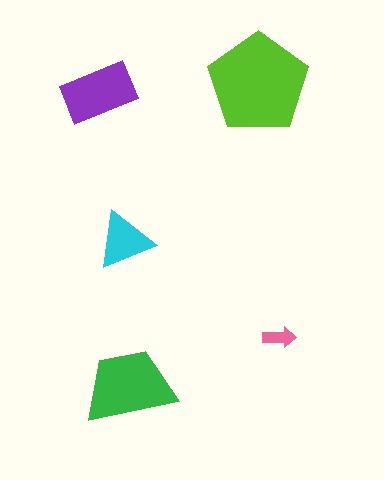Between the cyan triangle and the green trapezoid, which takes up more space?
The green trapezoid.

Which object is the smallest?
The pink arrow.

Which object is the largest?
The lime pentagon.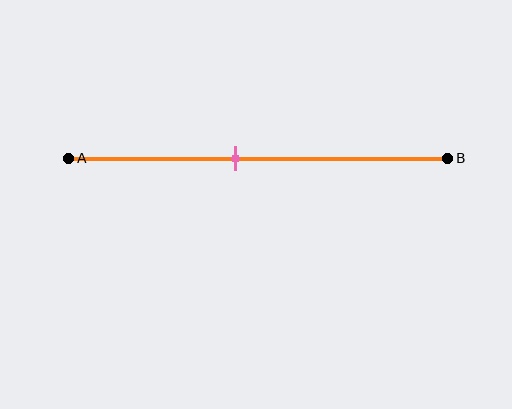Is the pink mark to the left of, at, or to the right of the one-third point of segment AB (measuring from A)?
The pink mark is to the right of the one-third point of segment AB.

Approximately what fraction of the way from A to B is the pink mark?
The pink mark is approximately 45% of the way from A to B.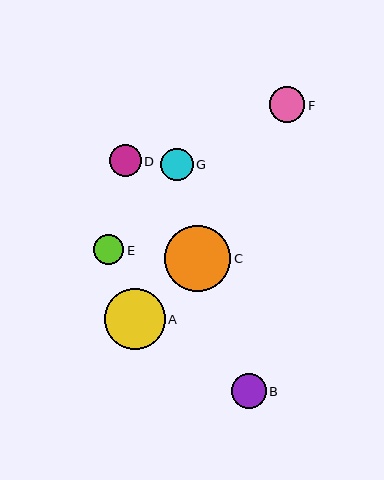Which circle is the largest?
Circle C is the largest with a size of approximately 66 pixels.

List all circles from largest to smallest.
From largest to smallest: C, A, F, B, G, D, E.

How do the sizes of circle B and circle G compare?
Circle B and circle G are approximately the same size.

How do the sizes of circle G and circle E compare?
Circle G and circle E are approximately the same size.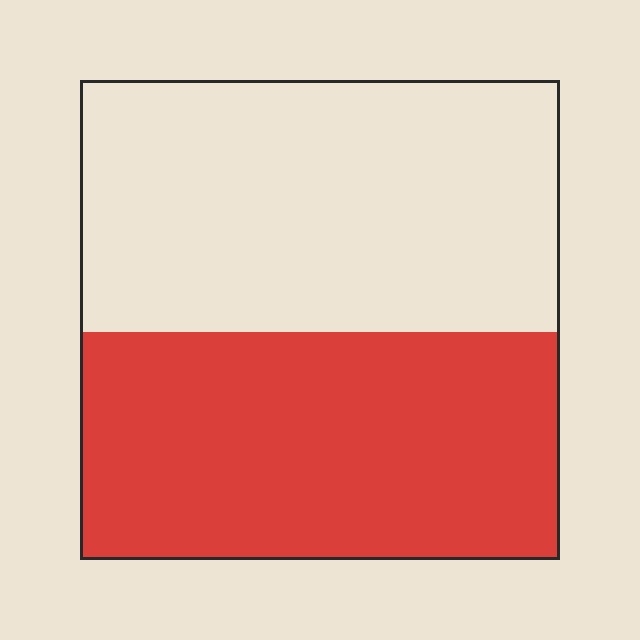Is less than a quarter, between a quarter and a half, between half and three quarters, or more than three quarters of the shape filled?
Between a quarter and a half.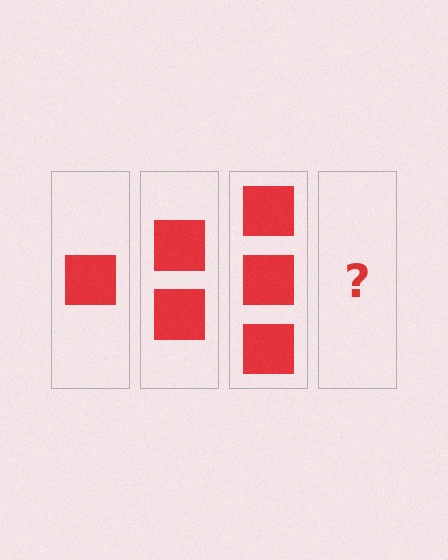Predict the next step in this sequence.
The next step is 4 squares.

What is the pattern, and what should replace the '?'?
The pattern is that each step adds one more square. The '?' should be 4 squares.